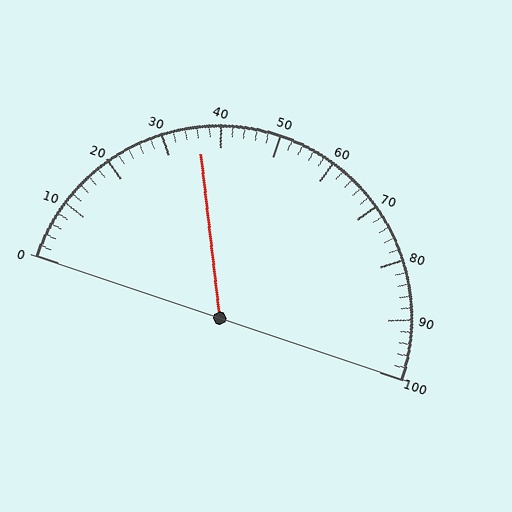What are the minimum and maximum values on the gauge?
The gauge ranges from 0 to 100.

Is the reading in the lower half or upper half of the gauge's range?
The reading is in the lower half of the range (0 to 100).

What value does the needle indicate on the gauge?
The needle indicates approximately 36.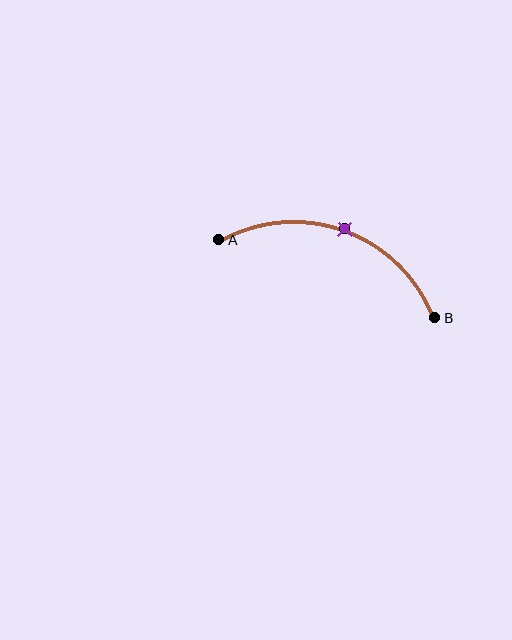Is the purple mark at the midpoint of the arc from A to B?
Yes. The purple mark lies on the arc at equal arc-length from both A and B — it is the arc midpoint.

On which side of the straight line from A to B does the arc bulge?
The arc bulges above the straight line connecting A and B.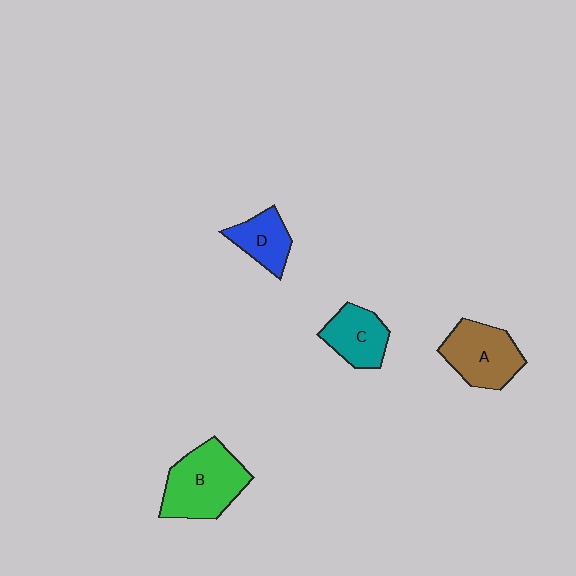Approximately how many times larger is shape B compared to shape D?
Approximately 1.9 times.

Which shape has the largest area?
Shape B (green).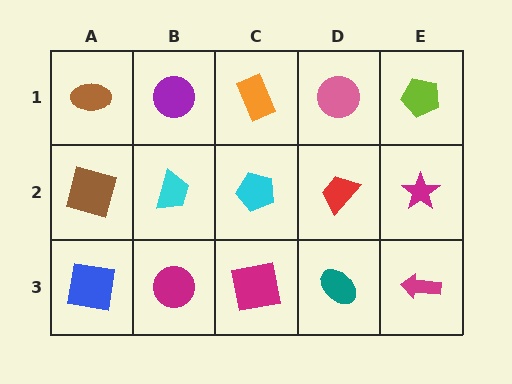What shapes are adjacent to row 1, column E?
A magenta star (row 2, column E), a pink circle (row 1, column D).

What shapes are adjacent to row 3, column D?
A red trapezoid (row 2, column D), a magenta square (row 3, column C), a magenta arrow (row 3, column E).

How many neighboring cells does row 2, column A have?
3.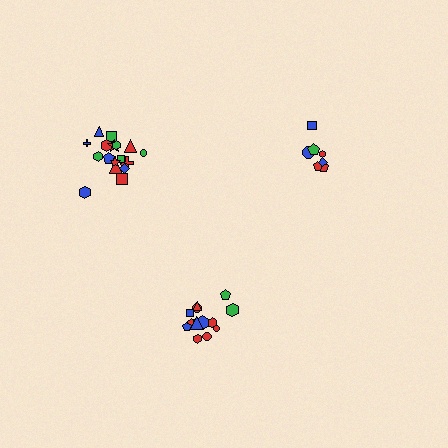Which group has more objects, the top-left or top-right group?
The top-left group.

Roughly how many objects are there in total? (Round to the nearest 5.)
Roughly 40 objects in total.